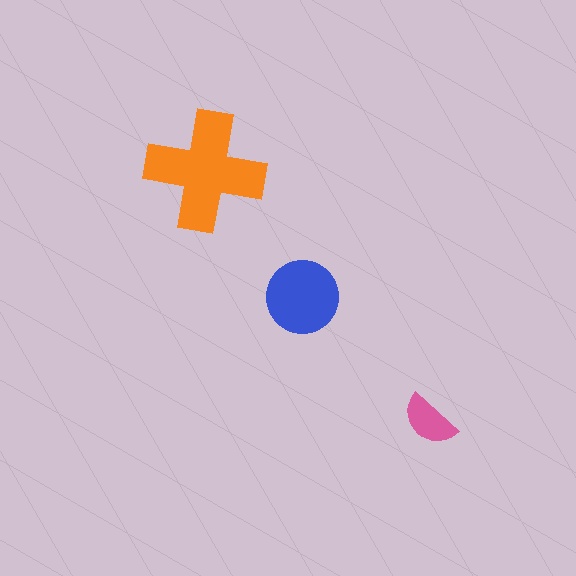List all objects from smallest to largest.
The pink semicircle, the blue circle, the orange cross.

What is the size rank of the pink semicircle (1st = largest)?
3rd.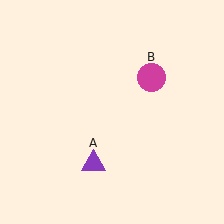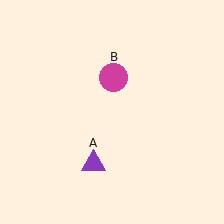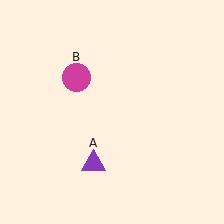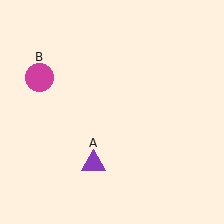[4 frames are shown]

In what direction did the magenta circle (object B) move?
The magenta circle (object B) moved left.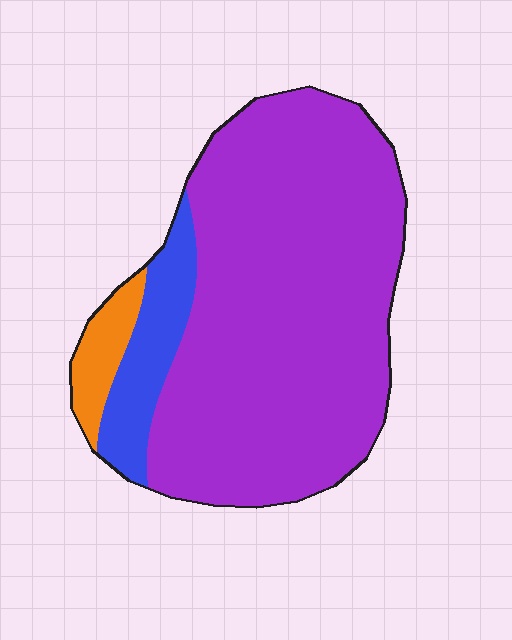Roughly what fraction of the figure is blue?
Blue takes up about one eighth (1/8) of the figure.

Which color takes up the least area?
Orange, at roughly 5%.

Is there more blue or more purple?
Purple.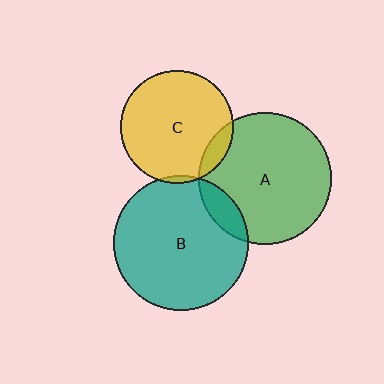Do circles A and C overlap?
Yes.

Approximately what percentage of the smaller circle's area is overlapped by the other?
Approximately 10%.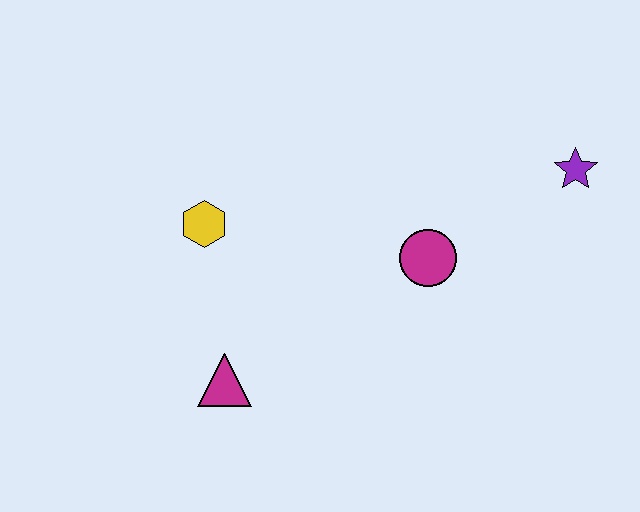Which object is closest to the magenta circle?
The purple star is closest to the magenta circle.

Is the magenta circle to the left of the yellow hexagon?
No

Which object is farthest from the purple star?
The magenta triangle is farthest from the purple star.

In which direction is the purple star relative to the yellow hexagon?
The purple star is to the right of the yellow hexagon.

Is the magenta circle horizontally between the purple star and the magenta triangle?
Yes